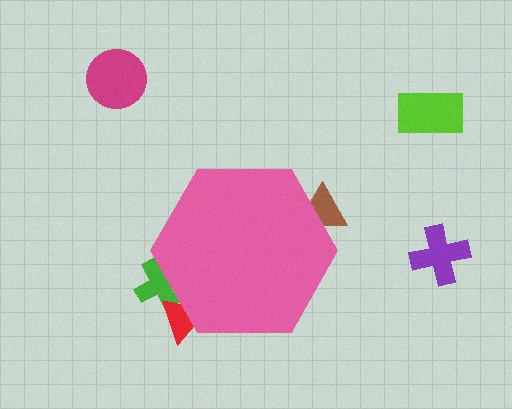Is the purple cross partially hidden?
No, the purple cross is fully visible.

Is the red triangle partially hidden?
Yes, the red triangle is partially hidden behind the pink hexagon.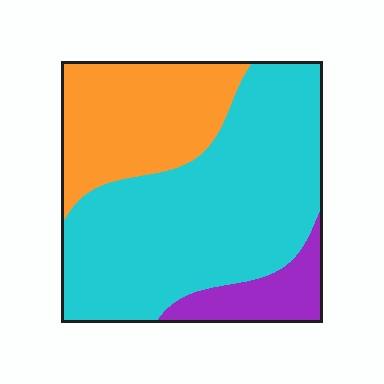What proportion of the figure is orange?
Orange takes up about one quarter (1/4) of the figure.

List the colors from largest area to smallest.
From largest to smallest: cyan, orange, purple.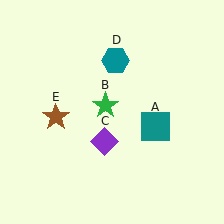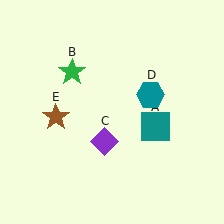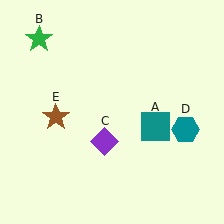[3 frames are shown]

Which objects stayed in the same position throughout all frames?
Teal square (object A) and purple diamond (object C) and brown star (object E) remained stationary.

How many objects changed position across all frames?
2 objects changed position: green star (object B), teal hexagon (object D).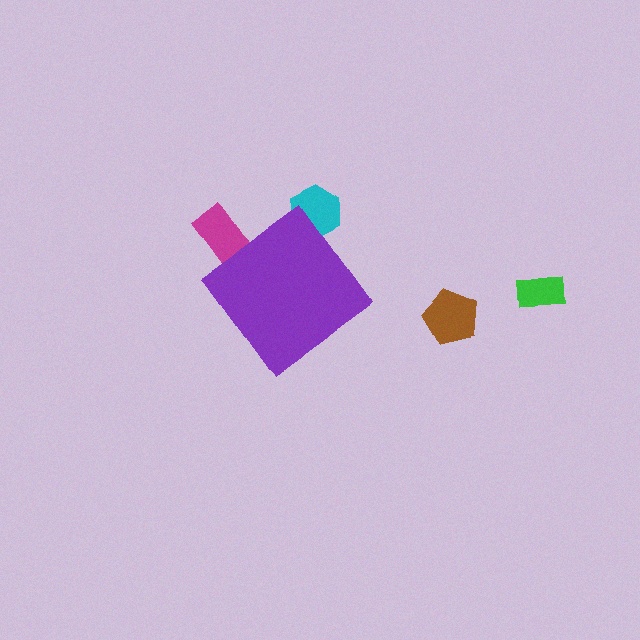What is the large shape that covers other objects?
A purple diamond.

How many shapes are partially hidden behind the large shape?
2 shapes are partially hidden.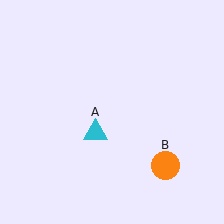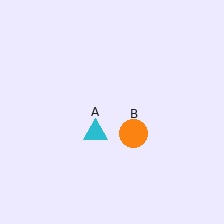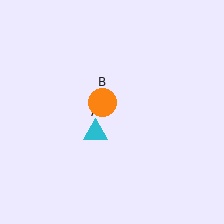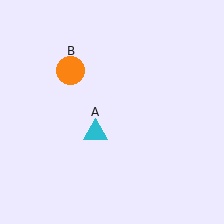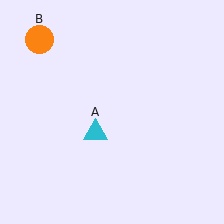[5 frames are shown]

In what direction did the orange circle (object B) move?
The orange circle (object B) moved up and to the left.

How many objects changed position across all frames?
1 object changed position: orange circle (object B).